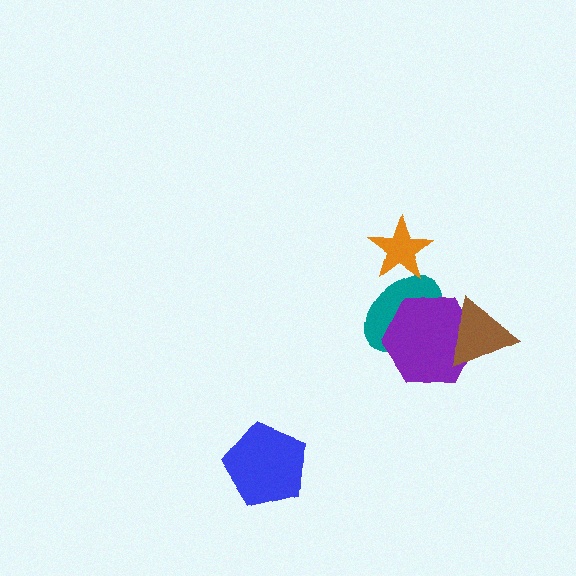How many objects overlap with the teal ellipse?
2 objects overlap with the teal ellipse.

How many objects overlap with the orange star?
1 object overlaps with the orange star.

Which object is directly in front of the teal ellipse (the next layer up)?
The orange star is directly in front of the teal ellipse.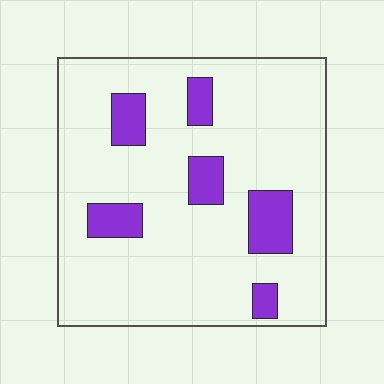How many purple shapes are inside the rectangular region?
6.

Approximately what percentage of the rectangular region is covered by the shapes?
Approximately 15%.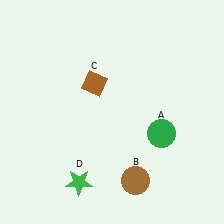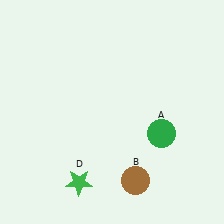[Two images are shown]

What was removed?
The brown diamond (C) was removed in Image 2.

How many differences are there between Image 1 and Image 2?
There is 1 difference between the two images.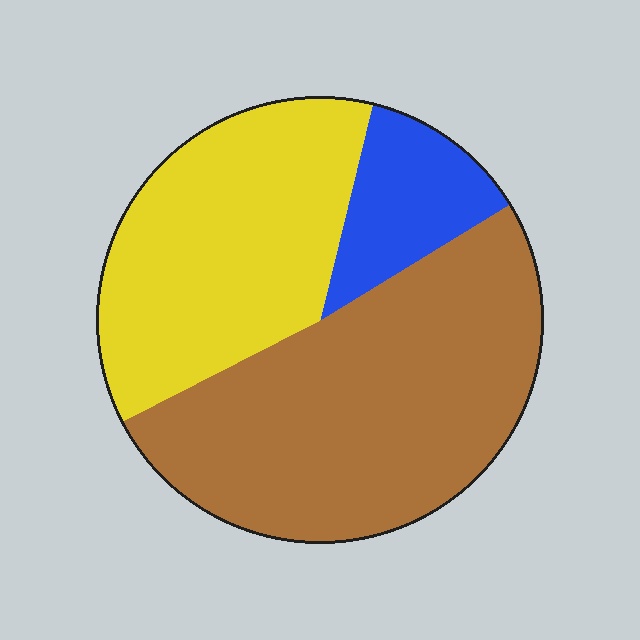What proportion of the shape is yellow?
Yellow takes up about three eighths (3/8) of the shape.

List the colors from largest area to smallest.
From largest to smallest: brown, yellow, blue.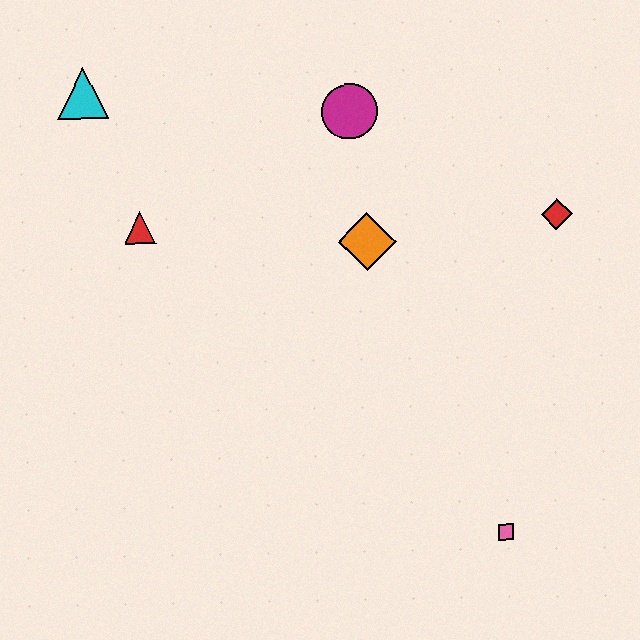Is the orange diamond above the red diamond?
No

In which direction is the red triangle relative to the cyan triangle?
The red triangle is below the cyan triangle.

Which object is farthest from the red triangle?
The pink square is farthest from the red triangle.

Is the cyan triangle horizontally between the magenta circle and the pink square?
No